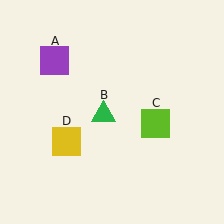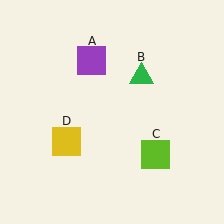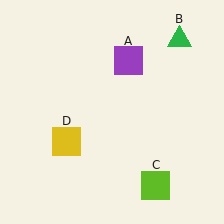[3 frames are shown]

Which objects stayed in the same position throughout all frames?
Yellow square (object D) remained stationary.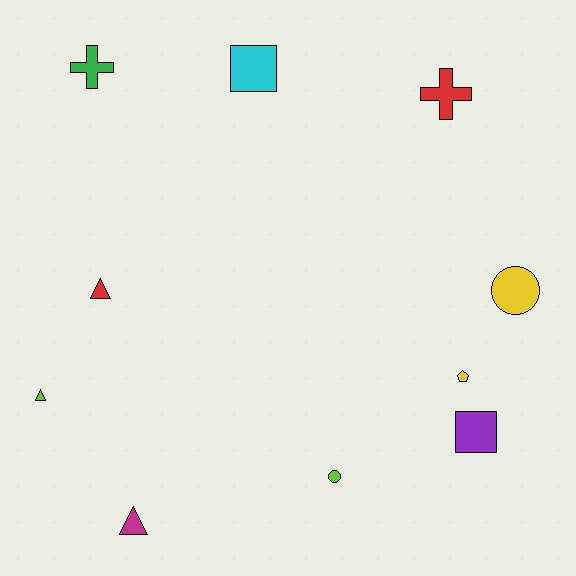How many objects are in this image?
There are 10 objects.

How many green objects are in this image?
There is 1 green object.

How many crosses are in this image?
There are 2 crosses.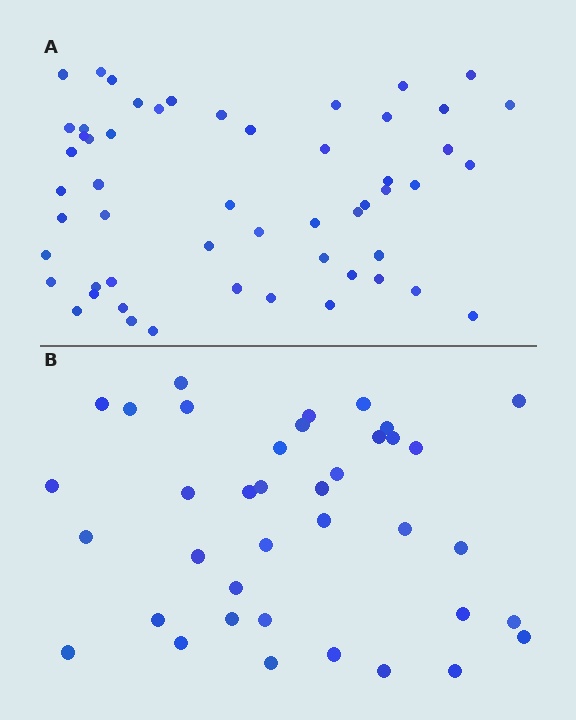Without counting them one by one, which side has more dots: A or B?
Region A (the top region) has more dots.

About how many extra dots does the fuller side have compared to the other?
Region A has approximately 15 more dots than region B.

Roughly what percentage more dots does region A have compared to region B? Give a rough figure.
About 40% more.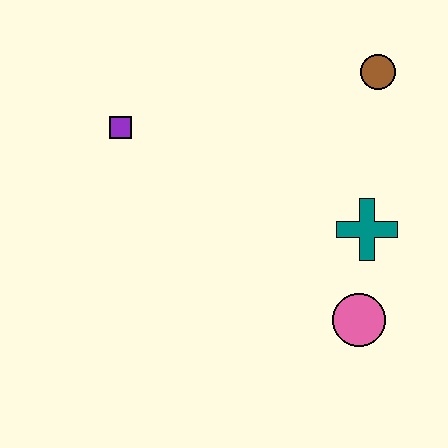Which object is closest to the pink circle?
The teal cross is closest to the pink circle.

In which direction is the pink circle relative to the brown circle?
The pink circle is below the brown circle.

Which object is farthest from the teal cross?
The purple square is farthest from the teal cross.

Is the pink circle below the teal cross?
Yes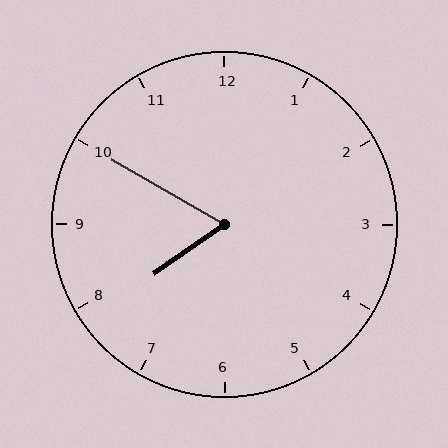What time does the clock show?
7:50.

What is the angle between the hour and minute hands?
Approximately 65 degrees.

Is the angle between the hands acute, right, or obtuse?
It is acute.